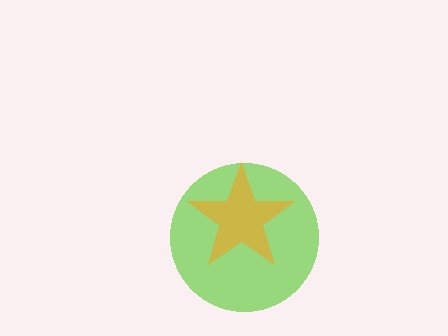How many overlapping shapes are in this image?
There are 2 overlapping shapes in the image.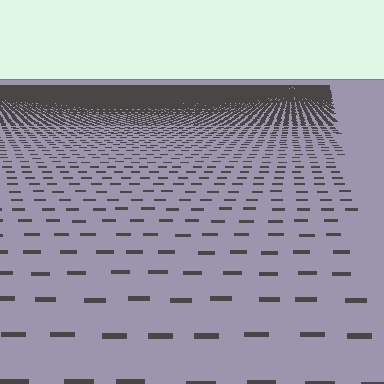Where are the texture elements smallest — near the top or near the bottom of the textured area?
Near the top.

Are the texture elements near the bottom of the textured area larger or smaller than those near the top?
Larger. Near the bottom, elements are closer to the viewer and appear at a bigger on-screen size.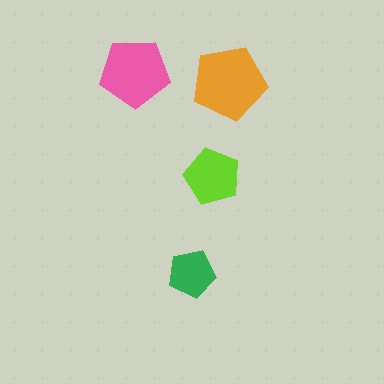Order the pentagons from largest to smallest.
the orange one, the pink one, the lime one, the green one.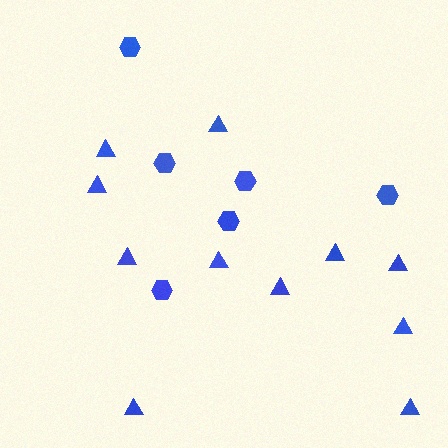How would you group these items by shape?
There are 2 groups: one group of hexagons (6) and one group of triangles (11).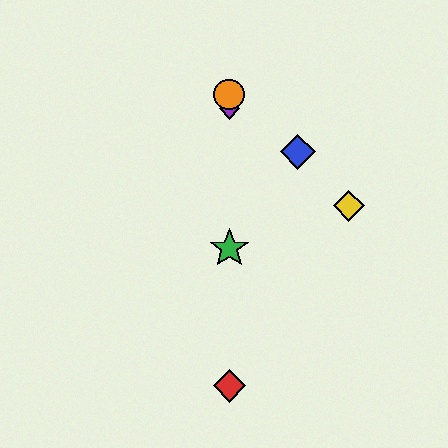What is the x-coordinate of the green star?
The green star is at x≈229.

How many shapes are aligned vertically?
4 shapes (the red diamond, the green star, the purple diamond, the orange circle) are aligned vertically.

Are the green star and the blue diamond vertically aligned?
No, the green star is at x≈229 and the blue diamond is at x≈298.